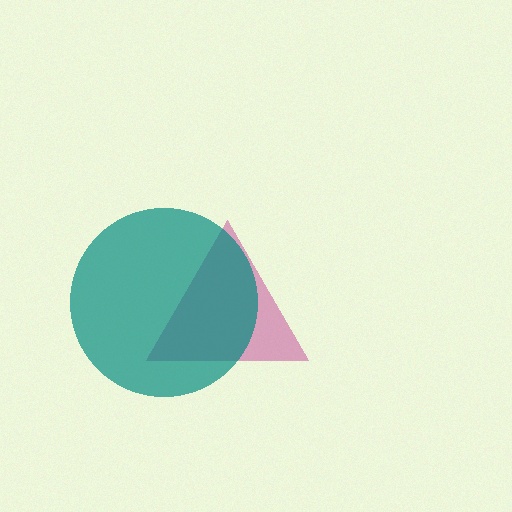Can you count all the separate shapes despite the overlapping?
Yes, there are 2 separate shapes.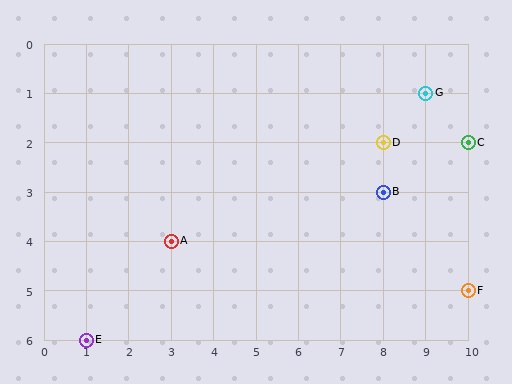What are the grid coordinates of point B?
Point B is at grid coordinates (8, 3).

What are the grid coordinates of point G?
Point G is at grid coordinates (9, 1).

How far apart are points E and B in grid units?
Points E and B are 7 columns and 3 rows apart (about 7.6 grid units diagonally).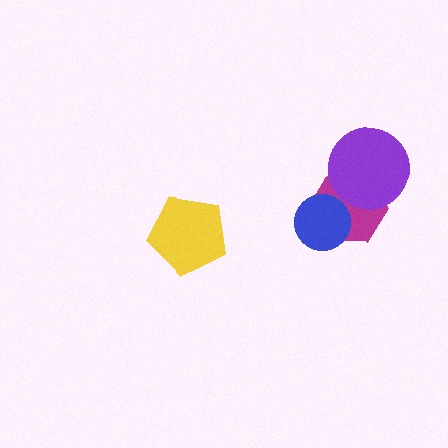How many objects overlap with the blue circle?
1 object overlaps with the blue circle.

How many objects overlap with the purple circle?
1 object overlaps with the purple circle.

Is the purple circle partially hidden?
No, no other shape covers it.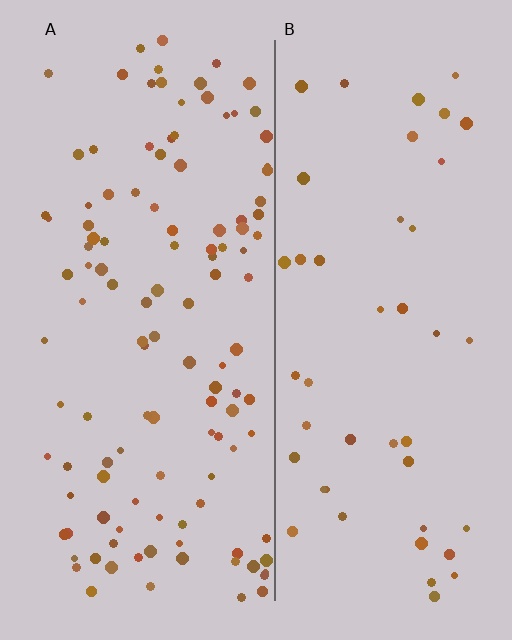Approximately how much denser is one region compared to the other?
Approximately 2.6× — region A over region B.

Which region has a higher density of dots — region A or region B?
A (the left).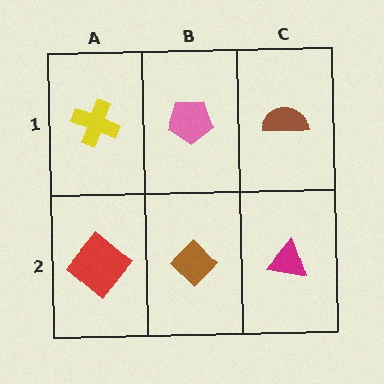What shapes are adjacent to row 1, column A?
A red diamond (row 2, column A), a pink pentagon (row 1, column B).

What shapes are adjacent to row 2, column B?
A pink pentagon (row 1, column B), a red diamond (row 2, column A), a magenta triangle (row 2, column C).